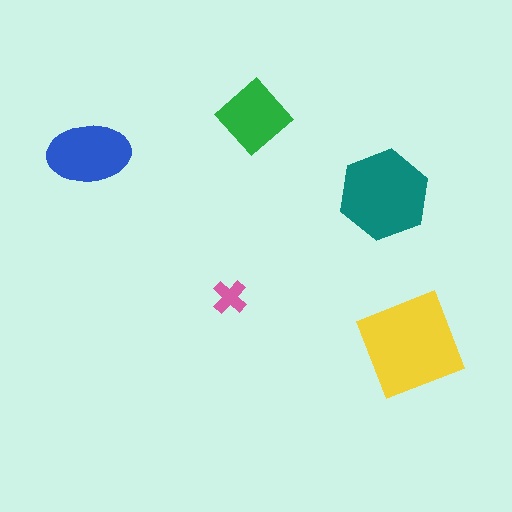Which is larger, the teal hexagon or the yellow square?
The yellow square.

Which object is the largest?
The yellow square.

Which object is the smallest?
The pink cross.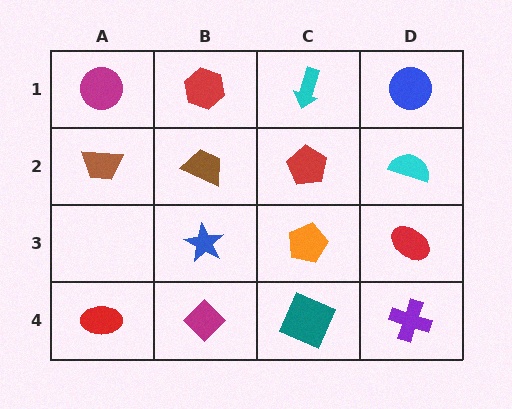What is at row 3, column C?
An orange pentagon.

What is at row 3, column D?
A red ellipse.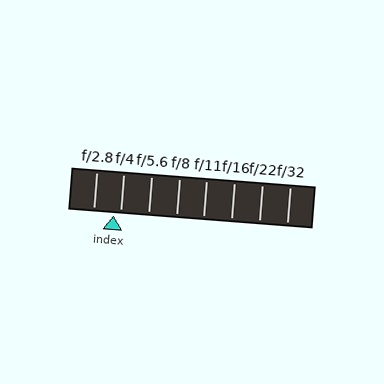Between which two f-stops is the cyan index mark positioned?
The index mark is between f/2.8 and f/4.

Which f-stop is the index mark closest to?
The index mark is closest to f/4.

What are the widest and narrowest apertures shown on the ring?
The widest aperture shown is f/2.8 and the narrowest is f/32.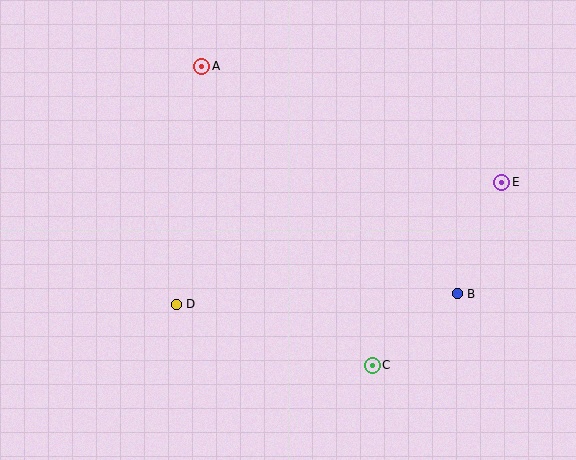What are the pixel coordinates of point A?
Point A is at (202, 66).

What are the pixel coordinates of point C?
Point C is at (372, 365).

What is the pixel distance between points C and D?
The distance between C and D is 205 pixels.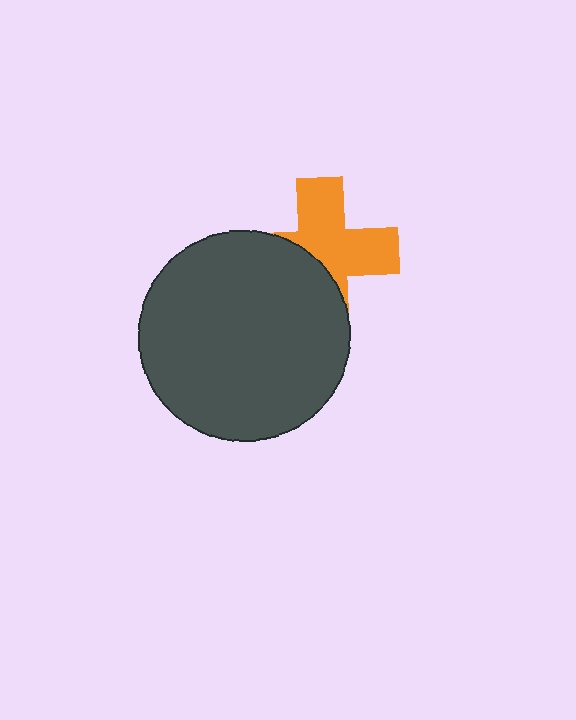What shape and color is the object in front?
The object in front is a dark gray circle.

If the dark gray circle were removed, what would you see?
You would see the complete orange cross.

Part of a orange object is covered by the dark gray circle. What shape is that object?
It is a cross.